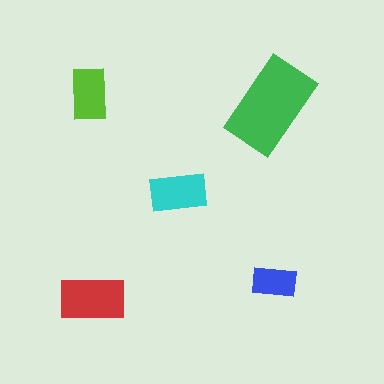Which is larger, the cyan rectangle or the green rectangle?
The green one.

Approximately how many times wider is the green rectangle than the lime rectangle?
About 2 times wider.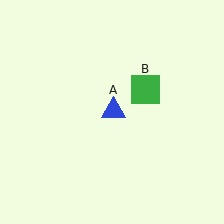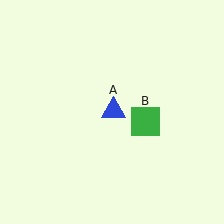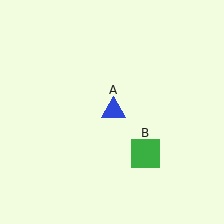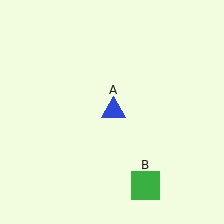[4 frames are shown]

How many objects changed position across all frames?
1 object changed position: green square (object B).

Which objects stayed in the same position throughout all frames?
Blue triangle (object A) remained stationary.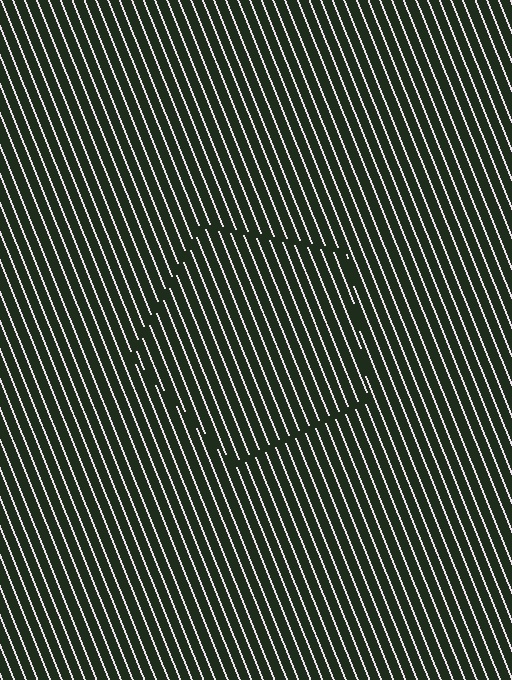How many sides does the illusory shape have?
5 sides — the line-ends trace a pentagon.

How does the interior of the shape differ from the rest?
The interior of the shape contains the same grating, shifted by half a period — the contour is defined by the phase discontinuity where line-ends from the inner and outer gratings abut.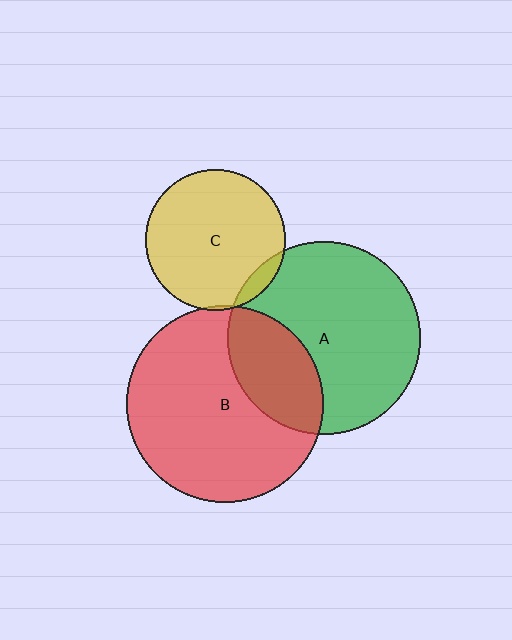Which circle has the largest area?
Circle B (red).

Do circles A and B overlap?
Yes.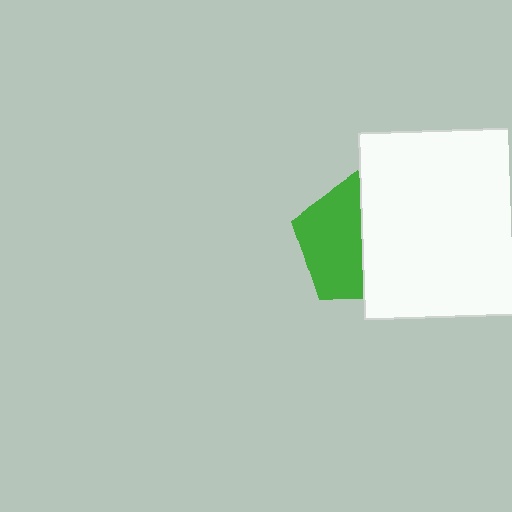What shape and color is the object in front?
The object in front is a white square.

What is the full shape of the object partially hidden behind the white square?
The partially hidden object is a green pentagon.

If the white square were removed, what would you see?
You would see the complete green pentagon.